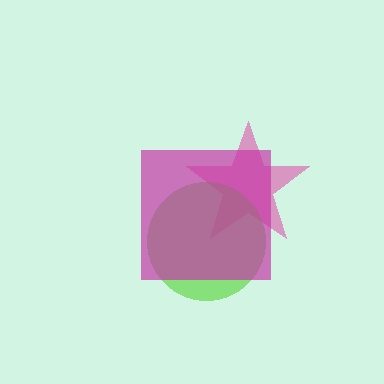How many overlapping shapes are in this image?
There are 3 overlapping shapes in the image.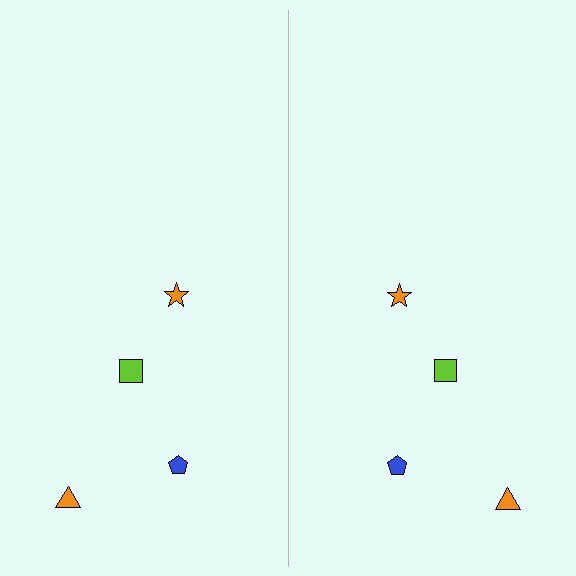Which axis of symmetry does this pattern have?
The pattern has a vertical axis of symmetry running through the center of the image.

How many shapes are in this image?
There are 8 shapes in this image.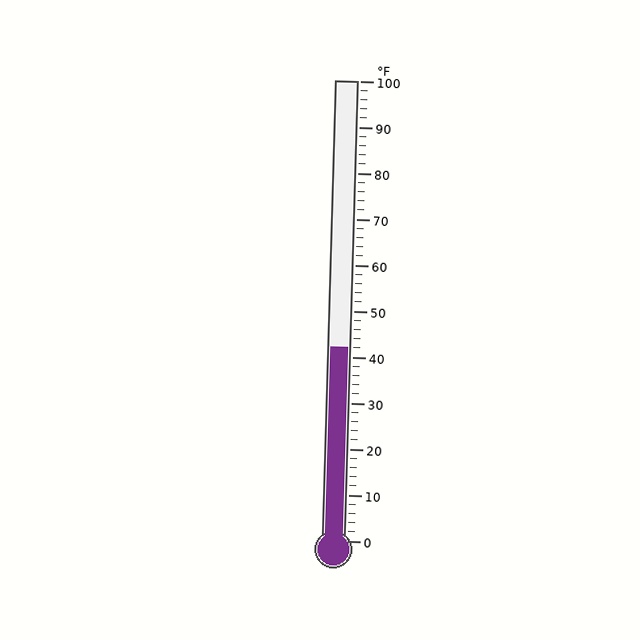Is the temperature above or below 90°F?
The temperature is below 90°F.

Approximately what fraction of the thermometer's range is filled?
The thermometer is filled to approximately 40% of its range.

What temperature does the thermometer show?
The thermometer shows approximately 42°F.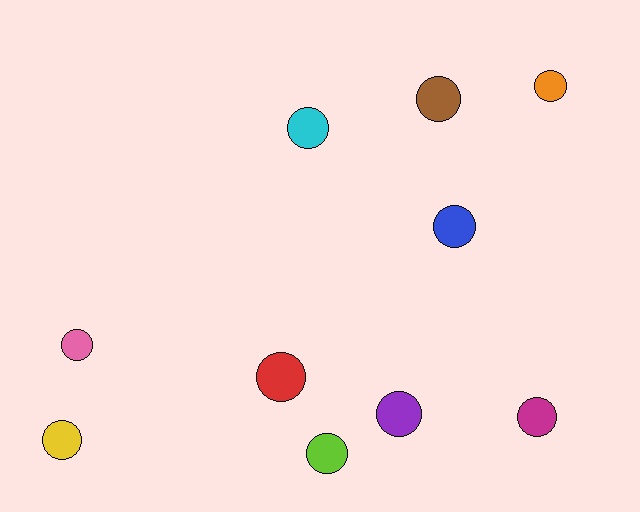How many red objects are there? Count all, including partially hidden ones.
There is 1 red object.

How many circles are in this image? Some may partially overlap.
There are 10 circles.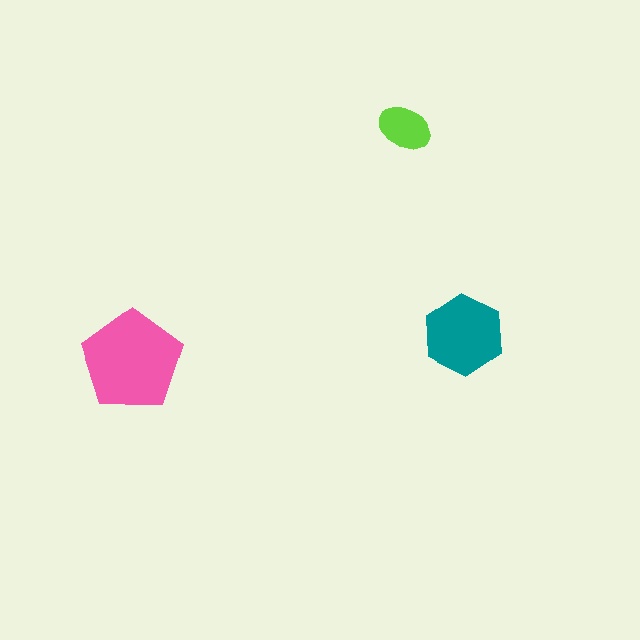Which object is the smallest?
The lime ellipse.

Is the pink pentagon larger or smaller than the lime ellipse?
Larger.